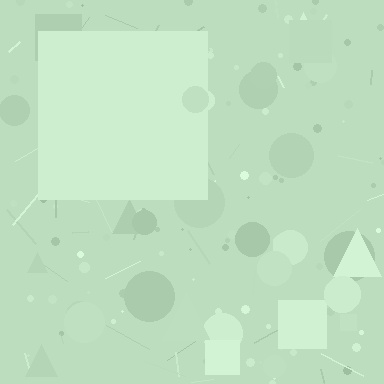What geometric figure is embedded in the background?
A square is embedded in the background.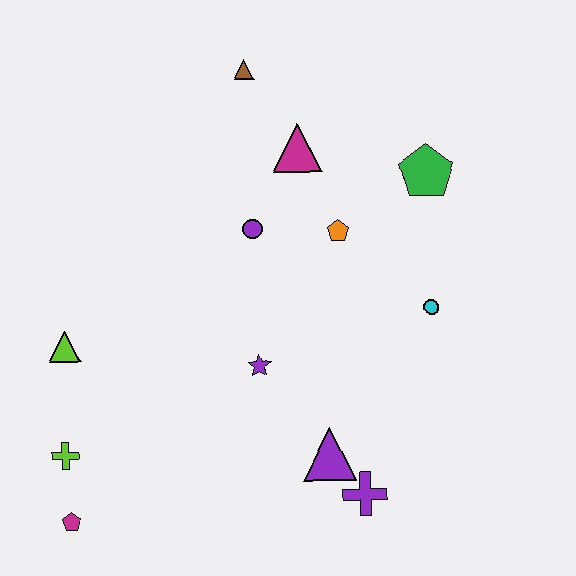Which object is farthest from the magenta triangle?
The magenta pentagon is farthest from the magenta triangle.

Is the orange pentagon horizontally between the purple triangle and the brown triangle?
No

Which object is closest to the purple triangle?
The purple cross is closest to the purple triangle.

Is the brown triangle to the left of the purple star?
Yes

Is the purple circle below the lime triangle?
No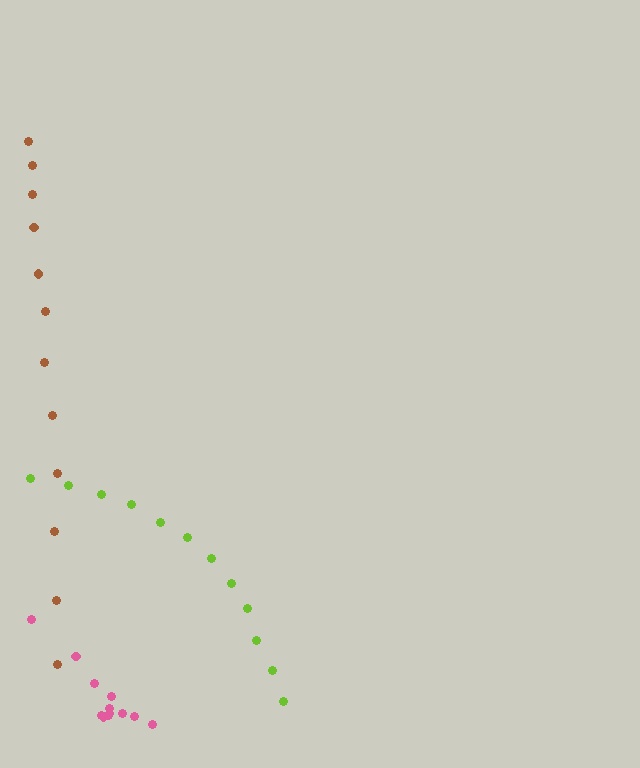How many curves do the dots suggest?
There are 3 distinct paths.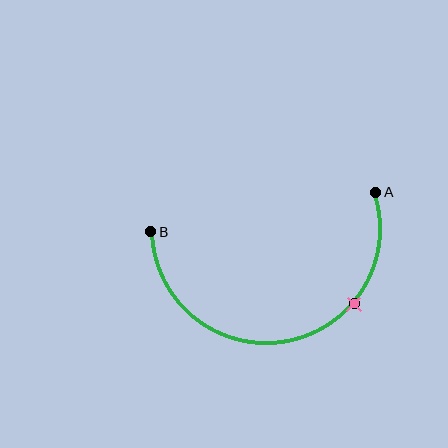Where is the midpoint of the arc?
The arc midpoint is the point on the curve farthest from the straight line joining A and B. It sits below that line.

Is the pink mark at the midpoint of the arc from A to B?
No. The pink mark lies on the arc but is closer to endpoint A. The arc midpoint would be at the point on the curve equidistant along the arc from both A and B.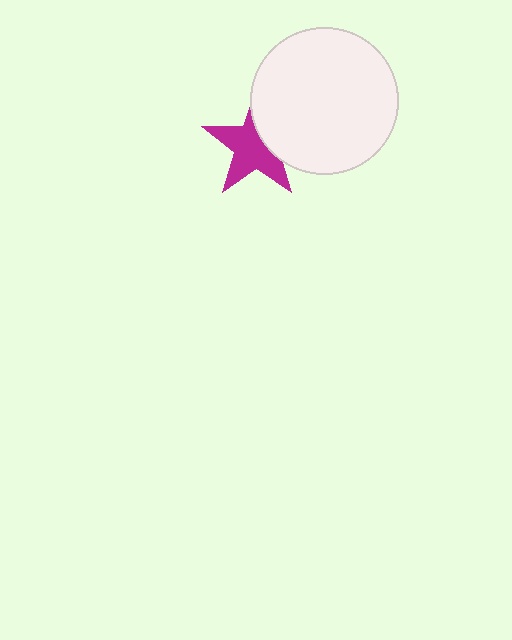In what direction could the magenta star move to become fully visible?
The magenta star could move left. That would shift it out from behind the white circle entirely.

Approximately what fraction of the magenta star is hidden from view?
Roughly 35% of the magenta star is hidden behind the white circle.